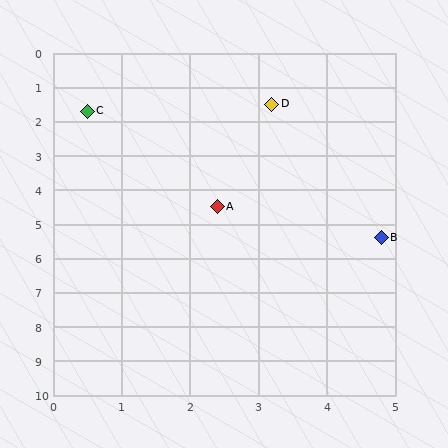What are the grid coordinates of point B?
Point B is at approximately (4.8, 5.4).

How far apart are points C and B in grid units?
Points C and B are about 5.7 grid units apart.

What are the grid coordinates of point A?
Point A is at approximately (2.4, 4.5).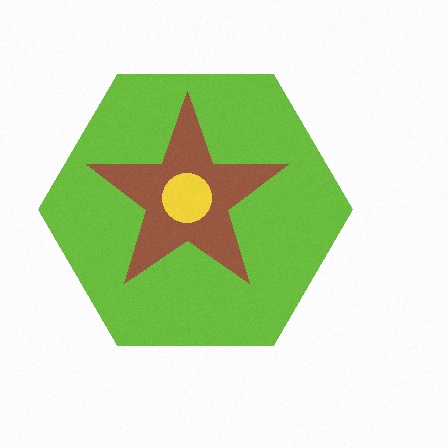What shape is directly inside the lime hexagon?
The brown star.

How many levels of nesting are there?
3.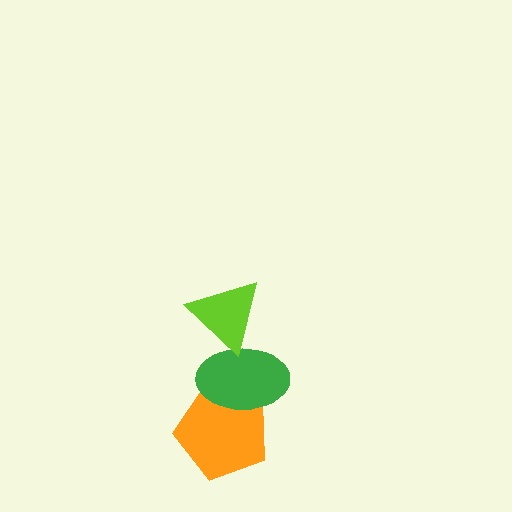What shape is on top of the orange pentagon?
The green ellipse is on top of the orange pentagon.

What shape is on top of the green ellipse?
The lime triangle is on top of the green ellipse.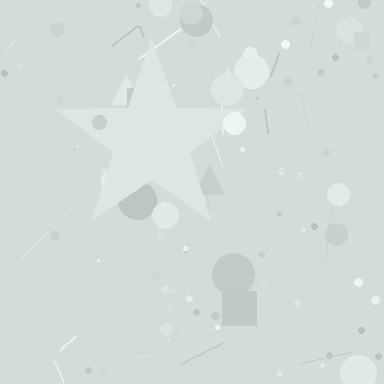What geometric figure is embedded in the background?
A star is embedded in the background.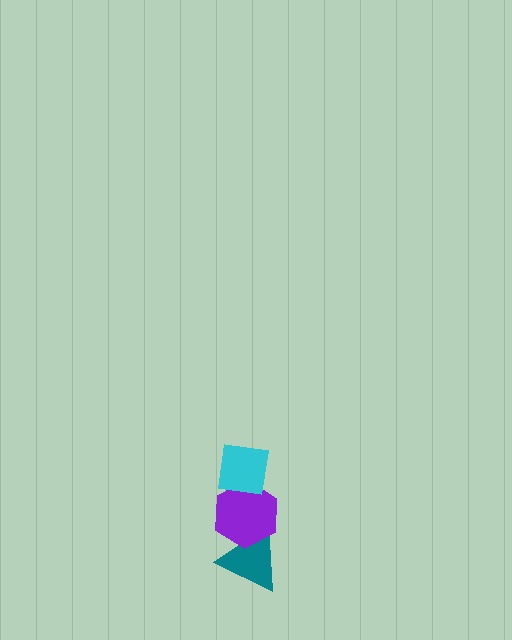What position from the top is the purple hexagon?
The purple hexagon is 2nd from the top.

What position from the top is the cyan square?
The cyan square is 1st from the top.